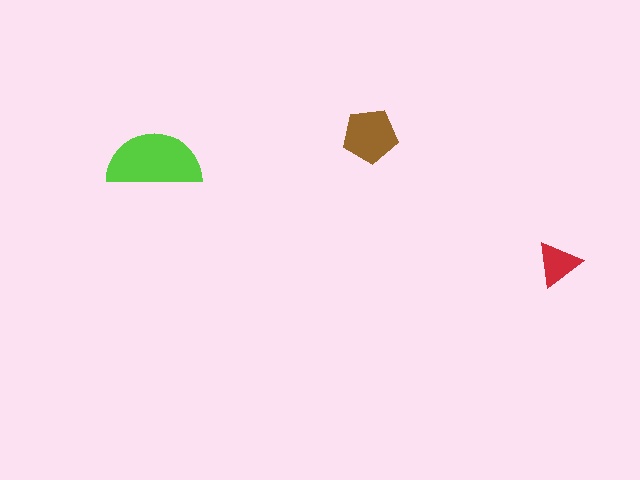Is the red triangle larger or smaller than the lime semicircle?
Smaller.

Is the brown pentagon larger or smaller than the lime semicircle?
Smaller.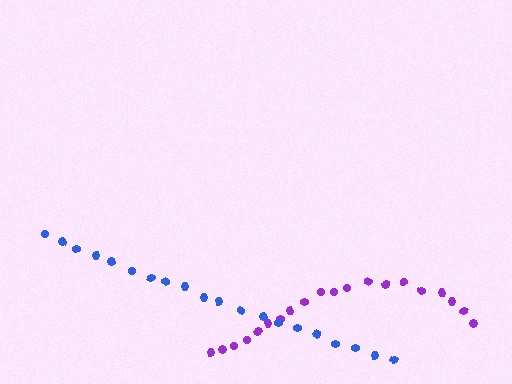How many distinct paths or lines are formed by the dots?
There are 2 distinct paths.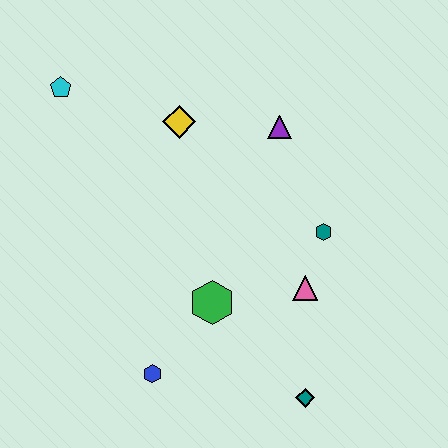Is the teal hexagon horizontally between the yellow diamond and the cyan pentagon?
No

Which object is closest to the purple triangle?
The yellow diamond is closest to the purple triangle.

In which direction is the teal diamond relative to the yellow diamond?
The teal diamond is below the yellow diamond.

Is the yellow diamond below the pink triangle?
No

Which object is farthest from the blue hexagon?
The cyan pentagon is farthest from the blue hexagon.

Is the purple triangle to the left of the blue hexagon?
No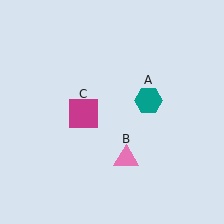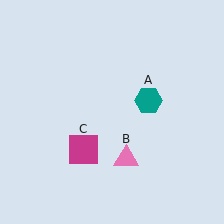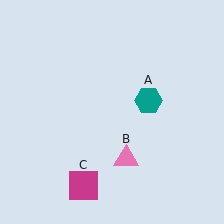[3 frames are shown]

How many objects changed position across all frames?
1 object changed position: magenta square (object C).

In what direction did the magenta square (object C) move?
The magenta square (object C) moved down.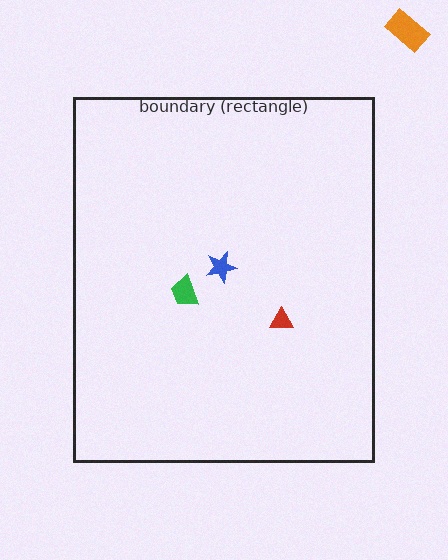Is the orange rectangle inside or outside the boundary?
Outside.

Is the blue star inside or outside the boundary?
Inside.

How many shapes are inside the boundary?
3 inside, 1 outside.